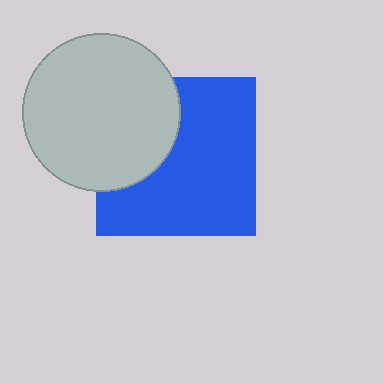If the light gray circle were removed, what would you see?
You would see the complete blue square.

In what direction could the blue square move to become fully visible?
The blue square could move right. That would shift it out from behind the light gray circle entirely.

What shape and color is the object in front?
The object in front is a light gray circle.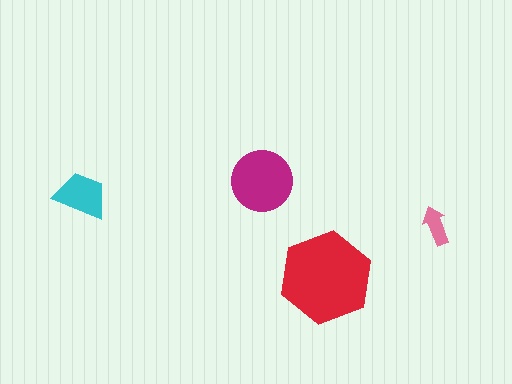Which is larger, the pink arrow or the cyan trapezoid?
The cyan trapezoid.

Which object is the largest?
The red hexagon.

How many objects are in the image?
There are 4 objects in the image.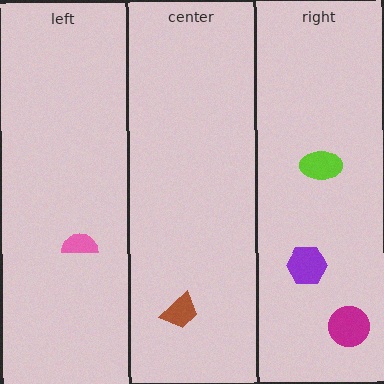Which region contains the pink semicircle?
The left region.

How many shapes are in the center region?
1.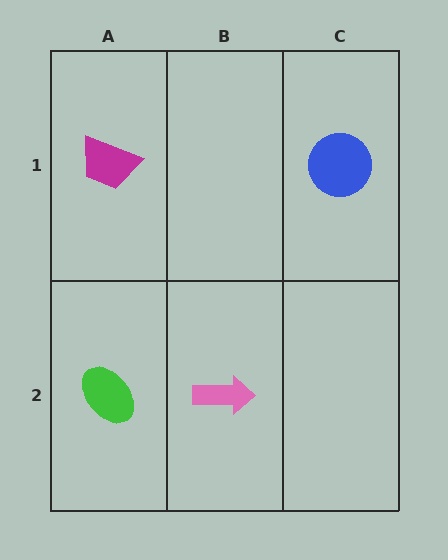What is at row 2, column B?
A pink arrow.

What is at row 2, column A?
A green ellipse.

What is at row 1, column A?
A magenta trapezoid.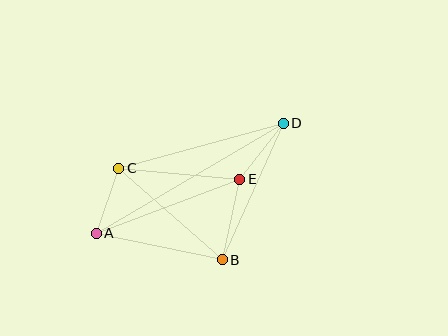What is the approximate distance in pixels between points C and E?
The distance between C and E is approximately 121 pixels.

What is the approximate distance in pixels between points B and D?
The distance between B and D is approximately 149 pixels.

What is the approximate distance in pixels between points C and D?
The distance between C and D is approximately 170 pixels.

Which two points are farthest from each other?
Points A and D are farthest from each other.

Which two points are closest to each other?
Points A and C are closest to each other.